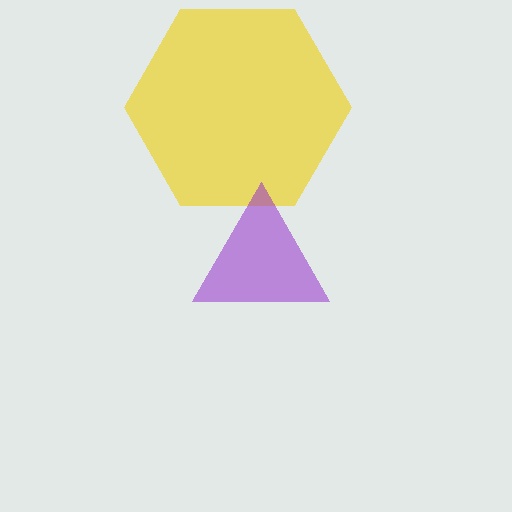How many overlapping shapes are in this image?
There are 2 overlapping shapes in the image.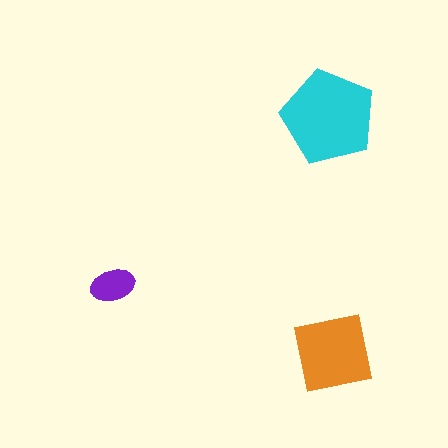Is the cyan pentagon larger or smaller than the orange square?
Larger.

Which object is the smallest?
The purple ellipse.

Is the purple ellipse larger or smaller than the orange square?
Smaller.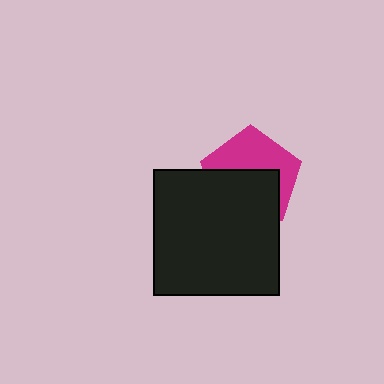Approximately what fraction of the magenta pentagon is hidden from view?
Roughly 52% of the magenta pentagon is hidden behind the black rectangle.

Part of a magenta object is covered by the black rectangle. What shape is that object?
It is a pentagon.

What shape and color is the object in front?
The object in front is a black rectangle.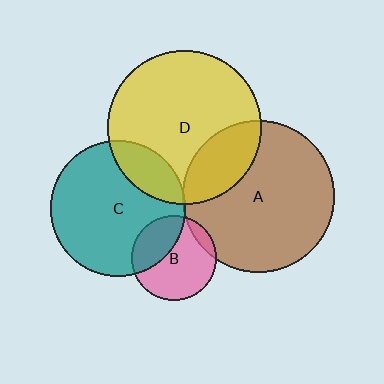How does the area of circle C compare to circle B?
Approximately 2.5 times.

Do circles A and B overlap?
Yes.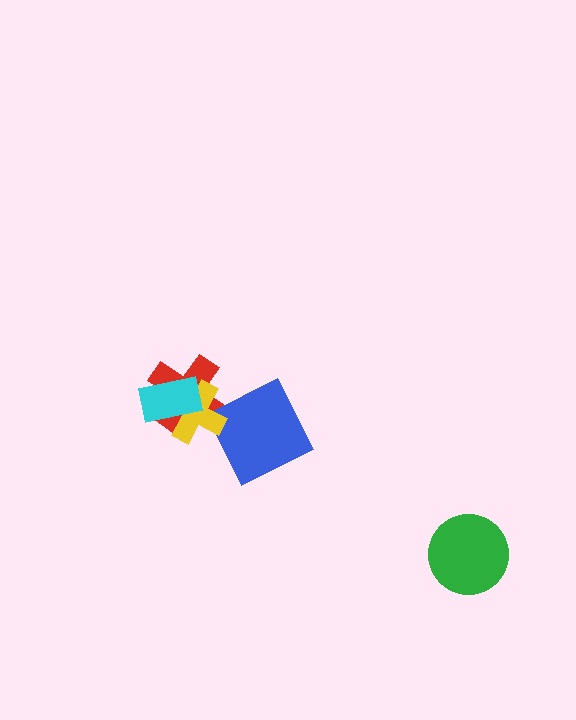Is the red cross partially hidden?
Yes, it is partially covered by another shape.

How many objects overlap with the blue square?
0 objects overlap with the blue square.